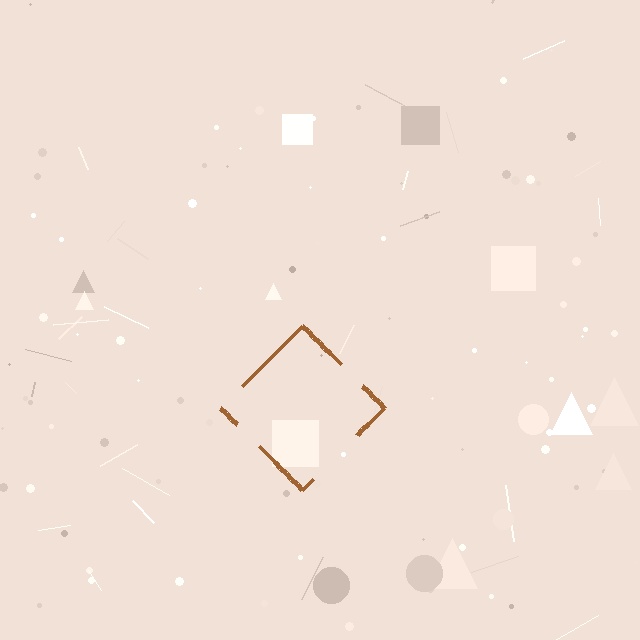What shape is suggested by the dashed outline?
The dashed outline suggests a diamond.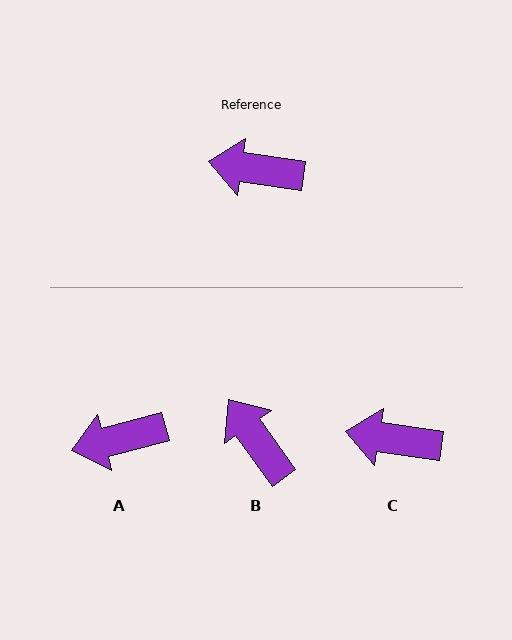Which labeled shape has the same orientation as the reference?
C.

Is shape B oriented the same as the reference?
No, it is off by about 46 degrees.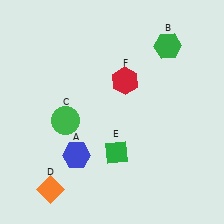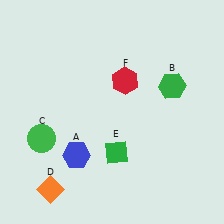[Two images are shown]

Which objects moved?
The objects that moved are: the green hexagon (B), the green circle (C).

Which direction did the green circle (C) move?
The green circle (C) moved left.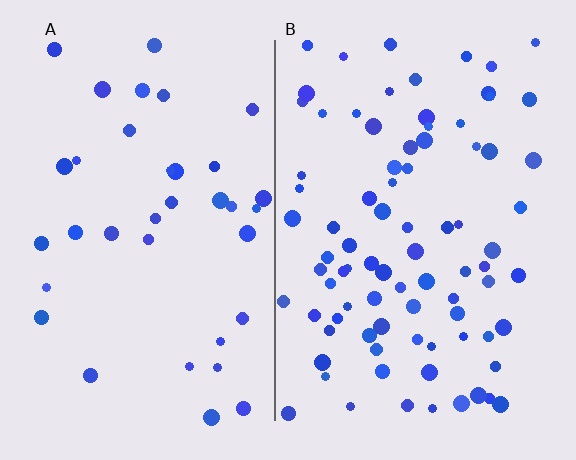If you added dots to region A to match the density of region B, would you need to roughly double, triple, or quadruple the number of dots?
Approximately double.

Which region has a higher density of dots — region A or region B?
B (the right).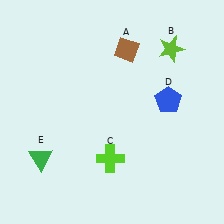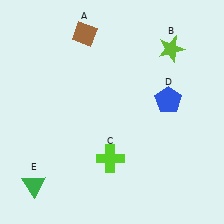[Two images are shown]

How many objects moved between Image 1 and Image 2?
2 objects moved between the two images.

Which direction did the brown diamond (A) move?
The brown diamond (A) moved left.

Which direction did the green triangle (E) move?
The green triangle (E) moved down.